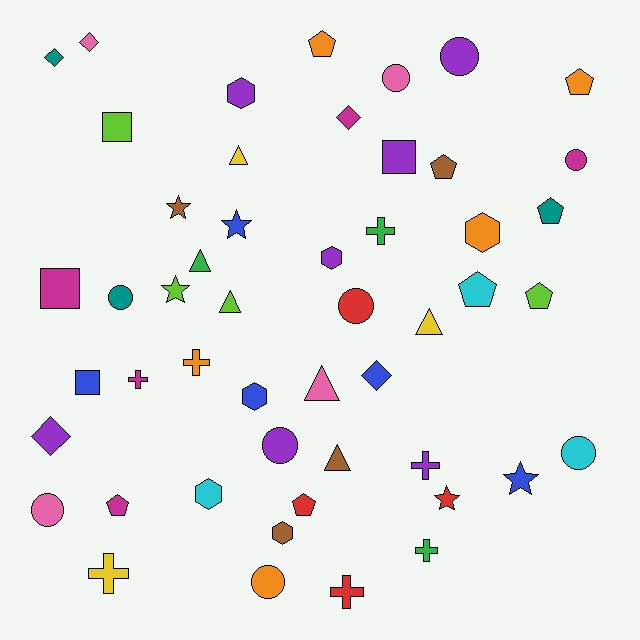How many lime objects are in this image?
There are 4 lime objects.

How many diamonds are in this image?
There are 5 diamonds.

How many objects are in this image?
There are 50 objects.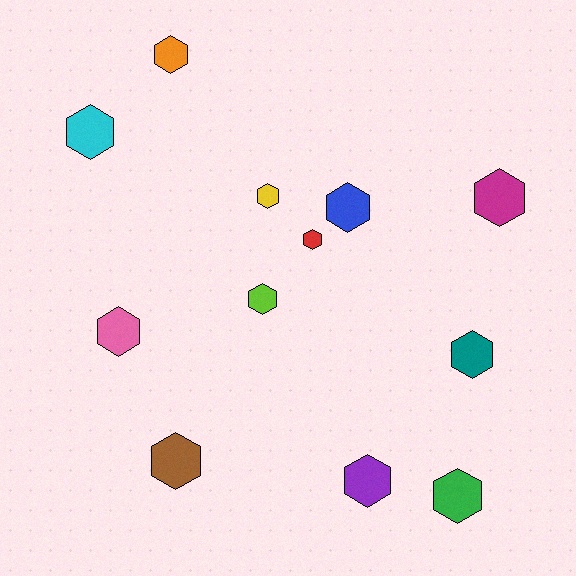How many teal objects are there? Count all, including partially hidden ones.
There is 1 teal object.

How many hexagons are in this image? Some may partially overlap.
There are 12 hexagons.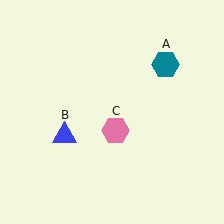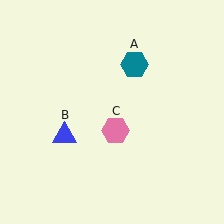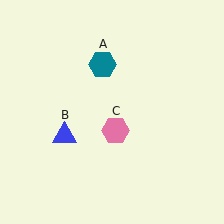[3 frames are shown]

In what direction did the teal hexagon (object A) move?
The teal hexagon (object A) moved left.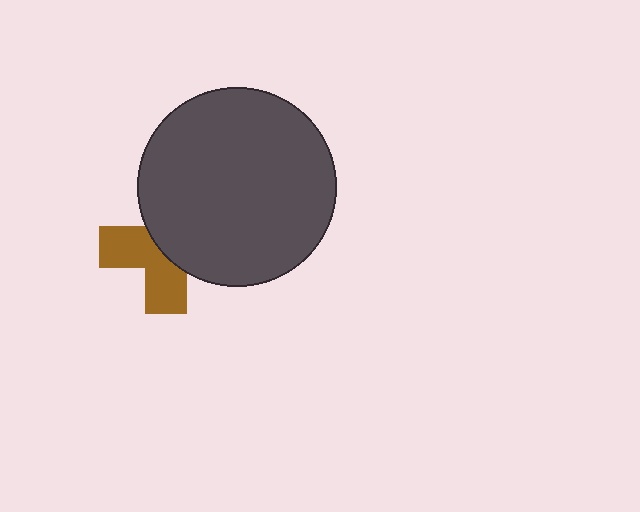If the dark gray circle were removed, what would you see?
You would see the complete brown cross.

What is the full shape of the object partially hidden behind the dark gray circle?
The partially hidden object is a brown cross.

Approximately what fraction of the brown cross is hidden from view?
Roughly 54% of the brown cross is hidden behind the dark gray circle.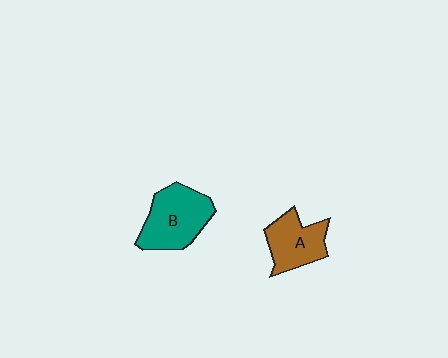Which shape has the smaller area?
Shape A (brown).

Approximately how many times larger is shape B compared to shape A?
Approximately 1.3 times.